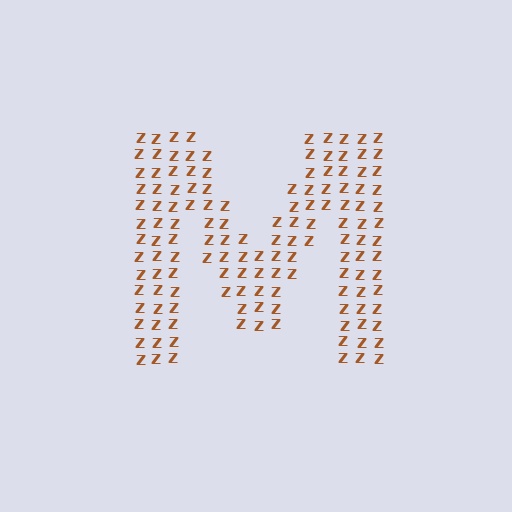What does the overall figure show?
The overall figure shows the letter M.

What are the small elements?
The small elements are letter Z's.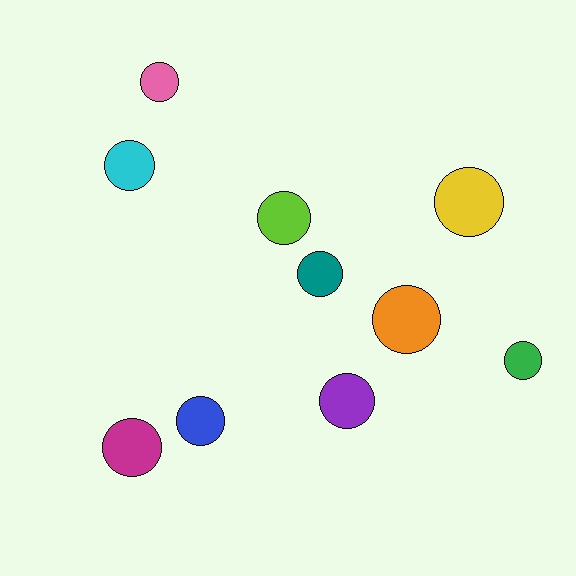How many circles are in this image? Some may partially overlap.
There are 10 circles.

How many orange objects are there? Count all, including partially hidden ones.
There is 1 orange object.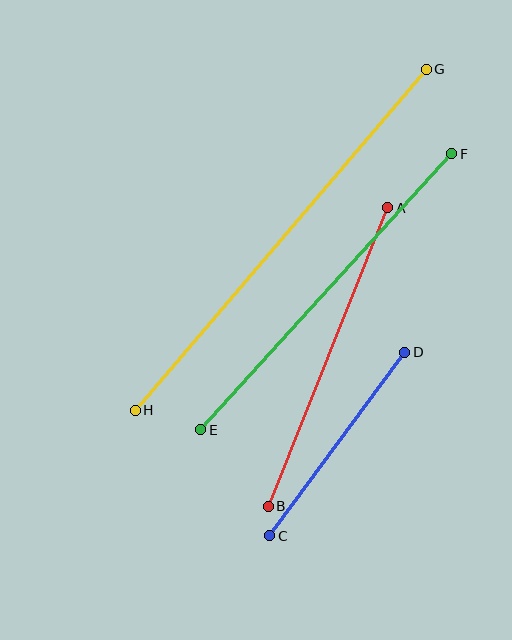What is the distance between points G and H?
The distance is approximately 448 pixels.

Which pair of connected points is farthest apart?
Points G and H are farthest apart.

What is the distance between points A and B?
The distance is approximately 322 pixels.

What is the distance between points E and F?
The distance is approximately 373 pixels.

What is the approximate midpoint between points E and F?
The midpoint is at approximately (326, 292) pixels.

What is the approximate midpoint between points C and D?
The midpoint is at approximately (337, 444) pixels.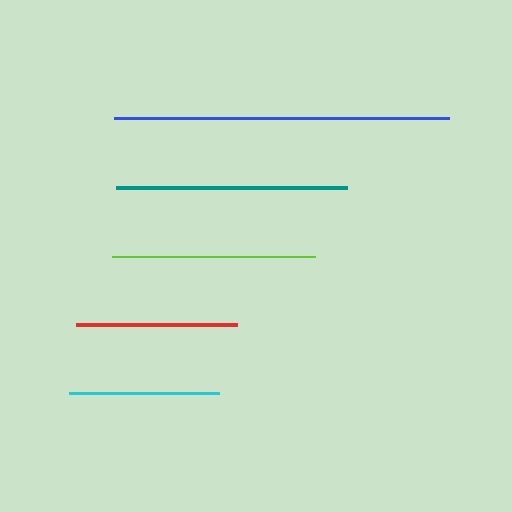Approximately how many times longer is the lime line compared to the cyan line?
The lime line is approximately 1.4 times the length of the cyan line.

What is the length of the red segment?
The red segment is approximately 161 pixels long.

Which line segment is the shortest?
The cyan line is the shortest at approximately 150 pixels.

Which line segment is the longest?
The blue line is the longest at approximately 335 pixels.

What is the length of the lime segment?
The lime segment is approximately 204 pixels long.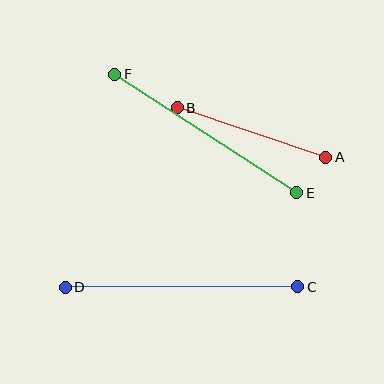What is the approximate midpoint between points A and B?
The midpoint is at approximately (252, 132) pixels.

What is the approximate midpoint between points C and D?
The midpoint is at approximately (182, 287) pixels.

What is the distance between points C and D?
The distance is approximately 232 pixels.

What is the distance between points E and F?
The distance is approximately 217 pixels.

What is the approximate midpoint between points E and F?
The midpoint is at approximately (206, 134) pixels.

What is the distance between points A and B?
The distance is approximately 156 pixels.